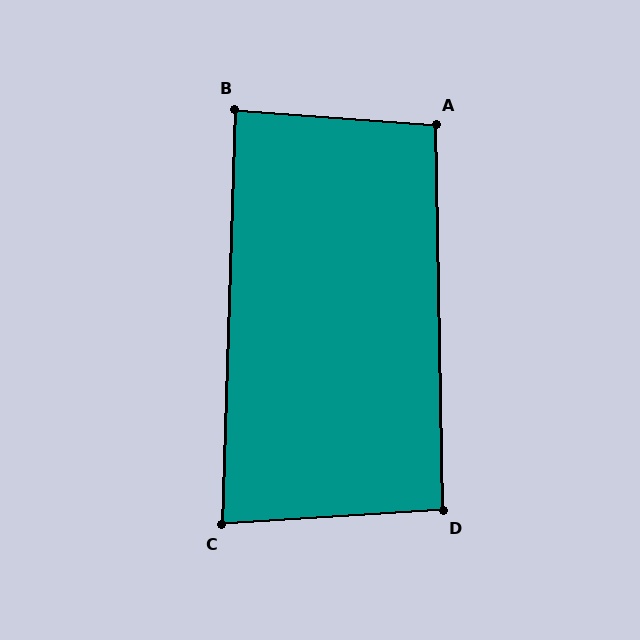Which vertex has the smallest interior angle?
C, at approximately 85 degrees.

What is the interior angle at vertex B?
Approximately 87 degrees (approximately right).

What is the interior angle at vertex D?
Approximately 93 degrees (approximately right).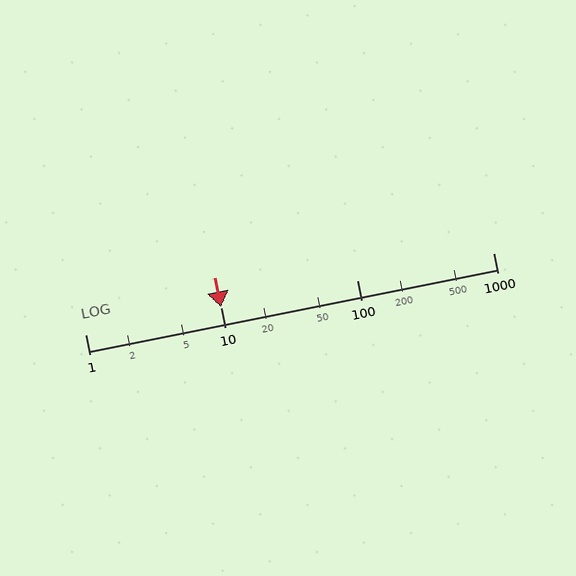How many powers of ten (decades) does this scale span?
The scale spans 3 decades, from 1 to 1000.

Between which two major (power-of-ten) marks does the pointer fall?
The pointer is between 10 and 100.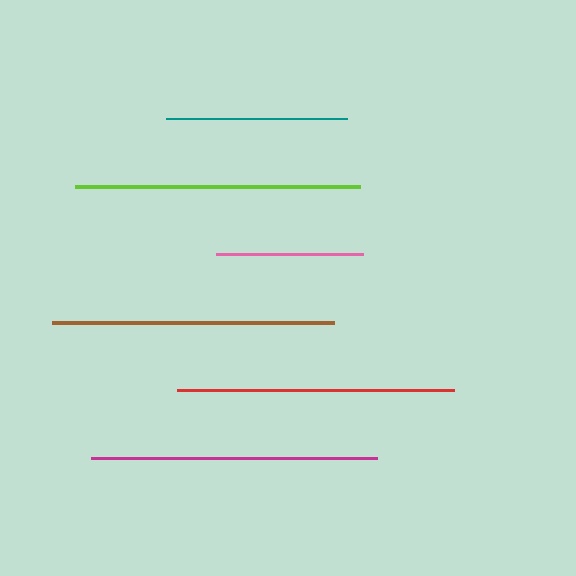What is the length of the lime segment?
The lime segment is approximately 285 pixels long.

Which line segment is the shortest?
The pink line is the shortest at approximately 147 pixels.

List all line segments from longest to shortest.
From longest to shortest: magenta, lime, brown, red, teal, pink.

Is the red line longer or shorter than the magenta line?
The magenta line is longer than the red line.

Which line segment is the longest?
The magenta line is the longest at approximately 286 pixels.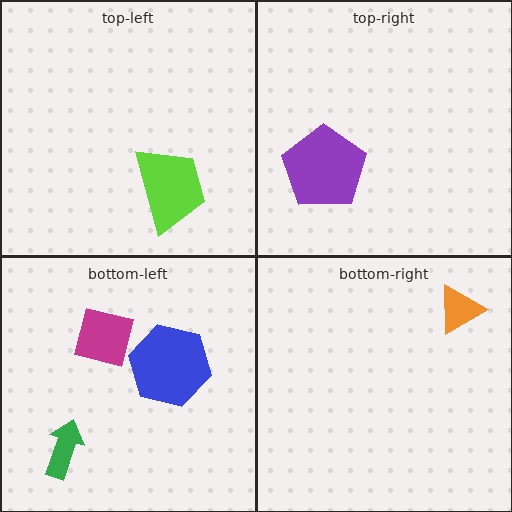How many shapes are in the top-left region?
1.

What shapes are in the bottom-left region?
The blue hexagon, the magenta square, the green arrow.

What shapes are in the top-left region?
The lime trapezoid.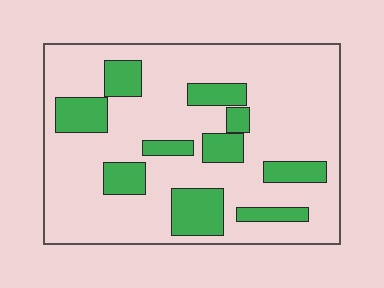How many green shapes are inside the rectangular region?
10.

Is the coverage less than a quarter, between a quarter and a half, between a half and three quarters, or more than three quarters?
Less than a quarter.